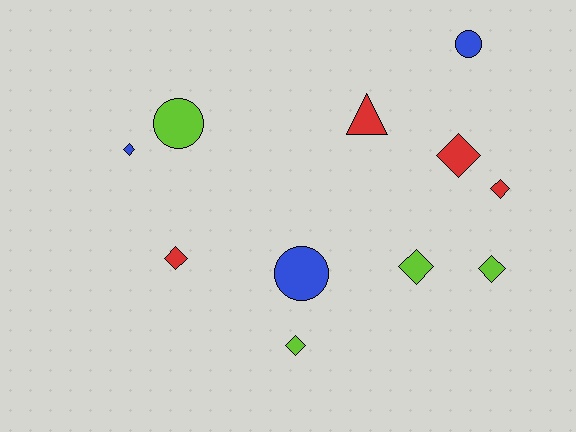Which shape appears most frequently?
Diamond, with 7 objects.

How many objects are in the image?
There are 11 objects.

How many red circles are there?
There are no red circles.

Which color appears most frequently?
Lime, with 4 objects.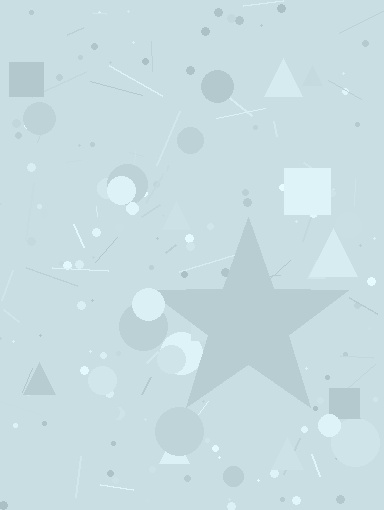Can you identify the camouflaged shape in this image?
The camouflaged shape is a star.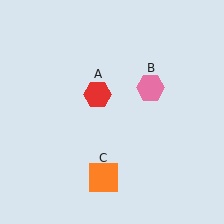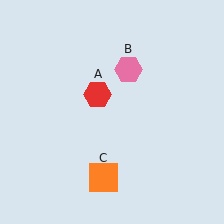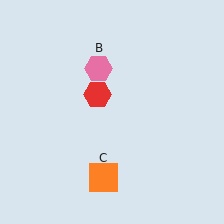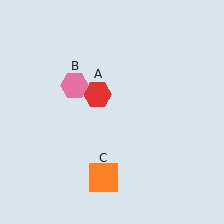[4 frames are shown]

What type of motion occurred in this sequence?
The pink hexagon (object B) rotated counterclockwise around the center of the scene.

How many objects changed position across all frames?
1 object changed position: pink hexagon (object B).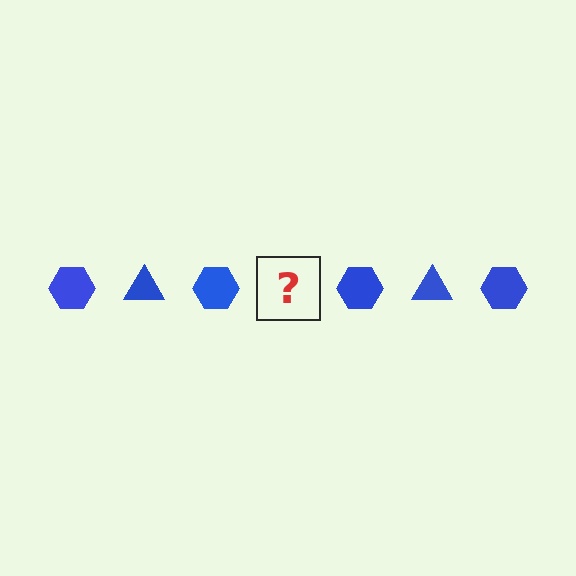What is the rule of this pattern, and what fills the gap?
The rule is that the pattern cycles through hexagon, triangle shapes in blue. The gap should be filled with a blue triangle.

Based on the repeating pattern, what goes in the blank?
The blank should be a blue triangle.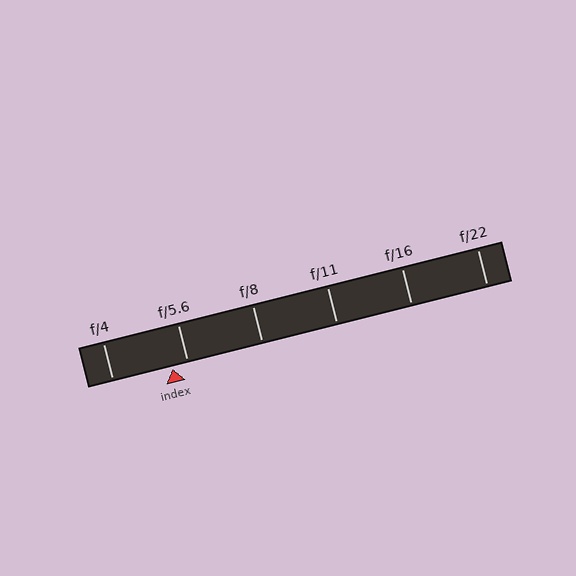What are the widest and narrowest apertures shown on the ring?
The widest aperture shown is f/4 and the narrowest is f/22.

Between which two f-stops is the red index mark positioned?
The index mark is between f/4 and f/5.6.